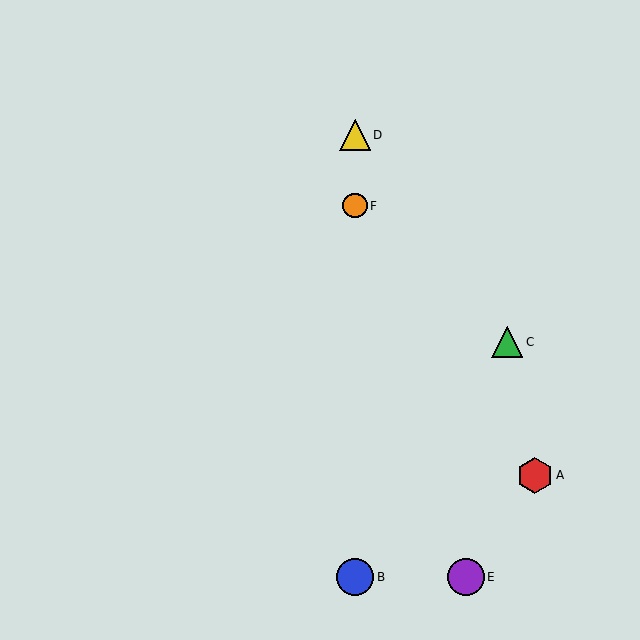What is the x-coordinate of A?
Object A is at x≈535.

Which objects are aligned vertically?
Objects B, D, F are aligned vertically.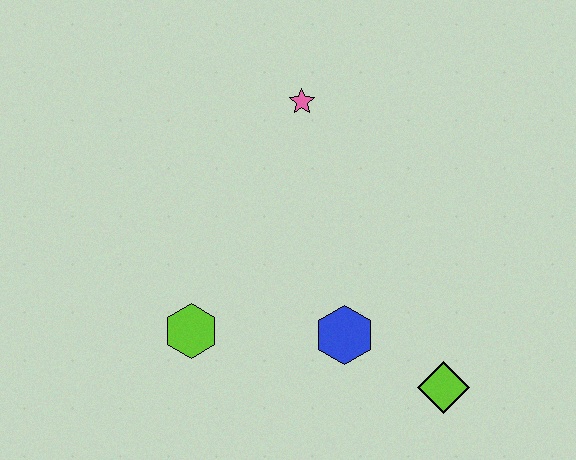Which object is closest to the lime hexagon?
The blue hexagon is closest to the lime hexagon.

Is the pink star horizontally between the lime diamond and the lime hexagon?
Yes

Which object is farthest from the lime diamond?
The pink star is farthest from the lime diamond.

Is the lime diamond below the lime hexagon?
Yes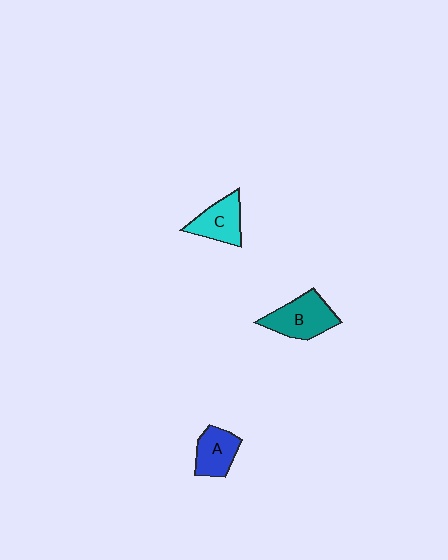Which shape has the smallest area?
Shape A (blue).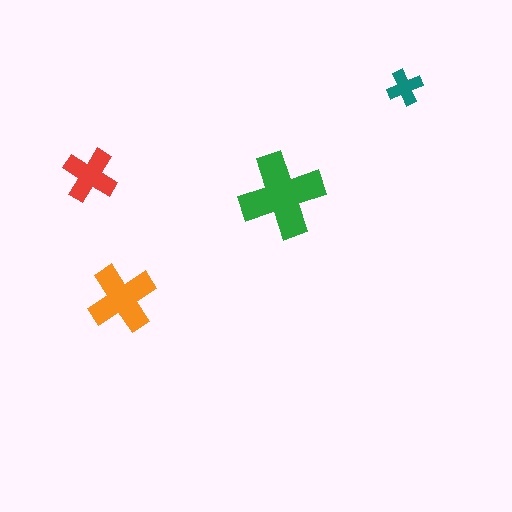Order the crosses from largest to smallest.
the green one, the orange one, the red one, the teal one.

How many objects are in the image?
There are 4 objects in the image.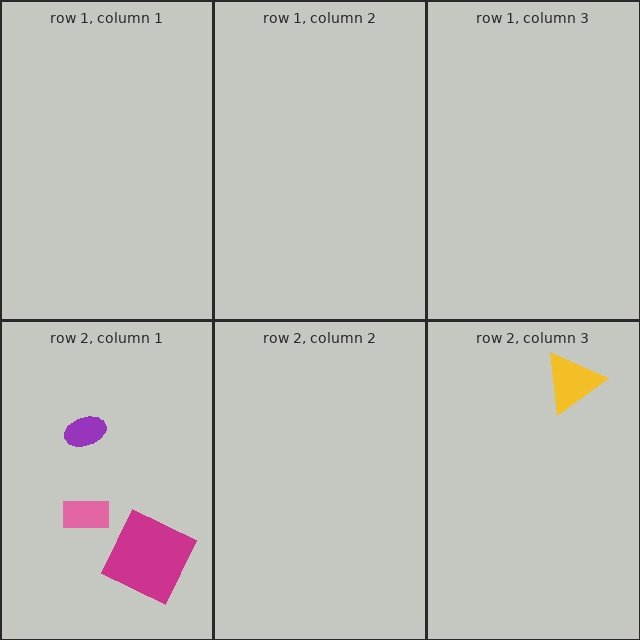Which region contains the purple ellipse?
The row 2, column 1 region.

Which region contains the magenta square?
The row 2, column 1 region.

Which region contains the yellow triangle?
The row 2, column 3 region.